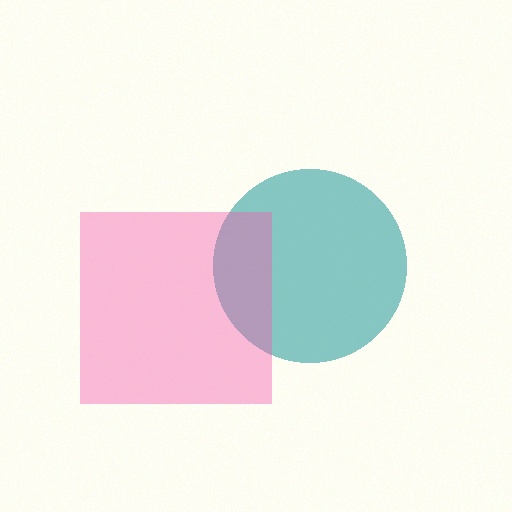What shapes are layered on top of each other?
The layered shapes are: a teal circle, a pink square.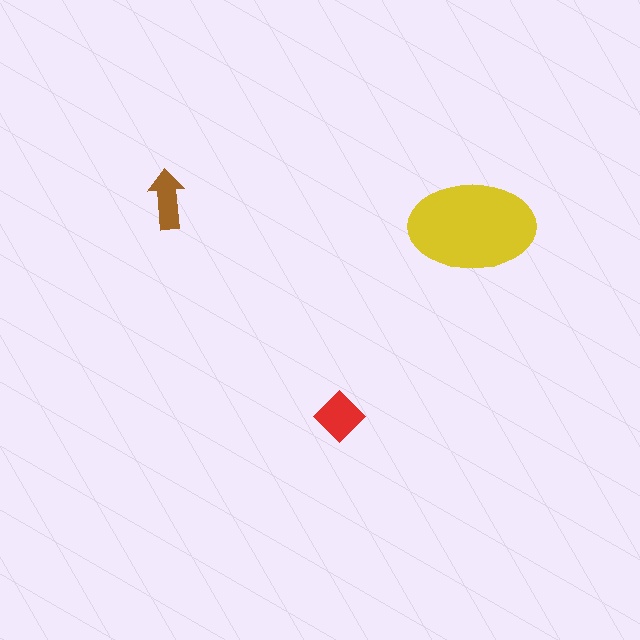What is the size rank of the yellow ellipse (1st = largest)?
1st.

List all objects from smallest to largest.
The brown arrow, the red diamond, the yellow ellipse.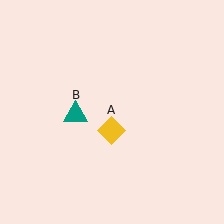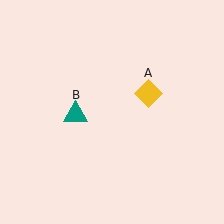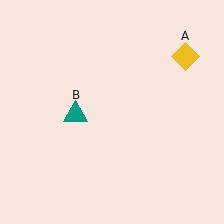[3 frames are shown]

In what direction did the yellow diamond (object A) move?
The yellow diamond (object A) moved up and to the right.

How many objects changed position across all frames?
1 object changed position: yellow diamond (object A).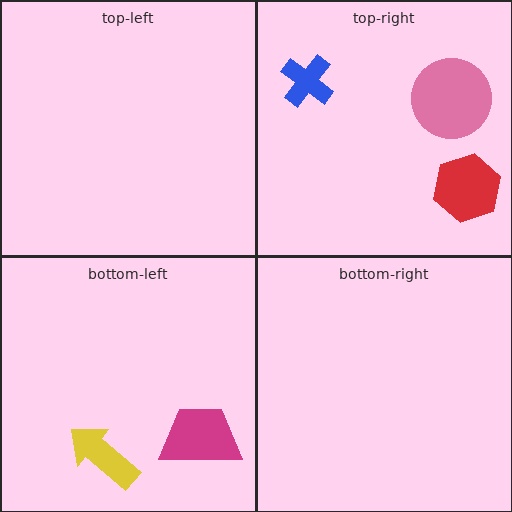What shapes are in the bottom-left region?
The yellow arrow, the magenta trapezoid.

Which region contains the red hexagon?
The top-right region.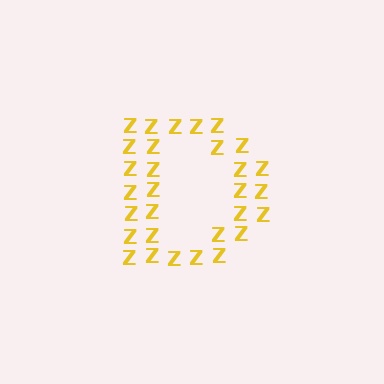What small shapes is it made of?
It is made of small letter Z's.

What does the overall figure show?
The overall figure shows the letter D.